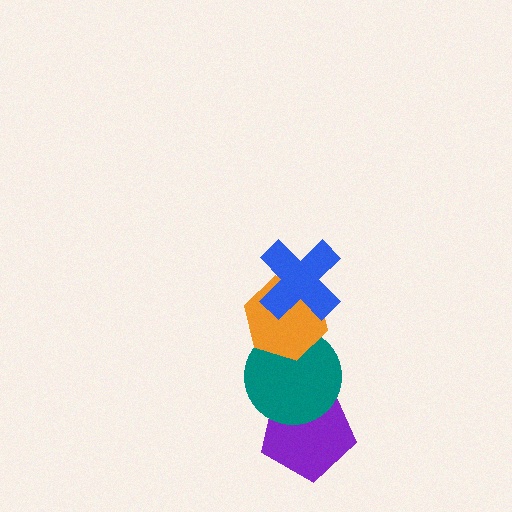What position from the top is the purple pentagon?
The purple pentagon is 4th from the top.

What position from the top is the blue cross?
The blue cross is 1st from the top.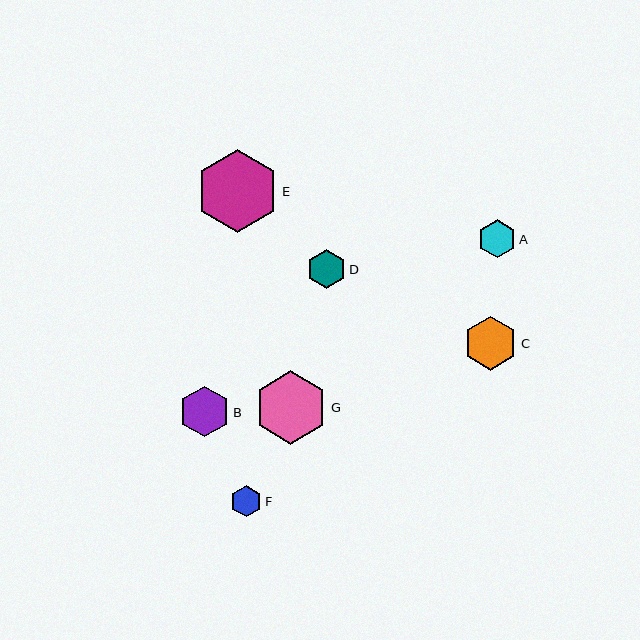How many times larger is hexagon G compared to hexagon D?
Hexagon G is approximately 1.9 times the size of hexagon D.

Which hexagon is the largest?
Hexagon E is the largest with a size of approximately 83 pixels.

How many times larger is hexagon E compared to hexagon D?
Hexagon E is approximately 2.1 times the size of hexagon D.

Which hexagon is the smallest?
Hexagon F is the smallest with a size of approximately 32 pixels.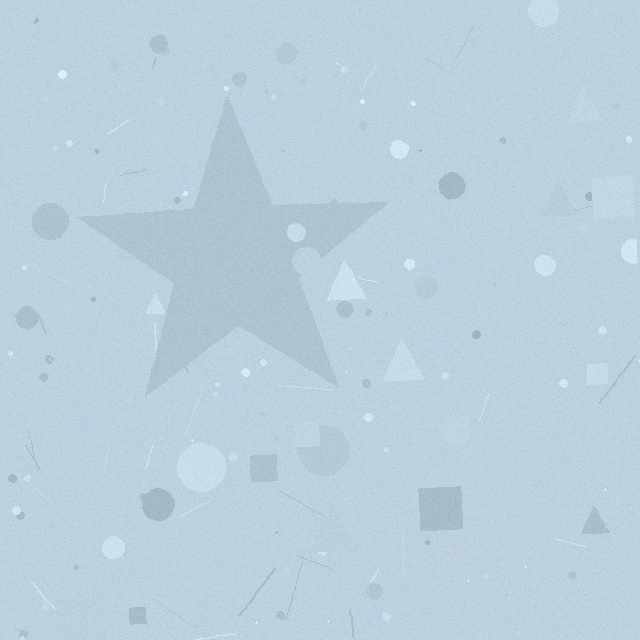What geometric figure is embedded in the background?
A star is embedded in the background.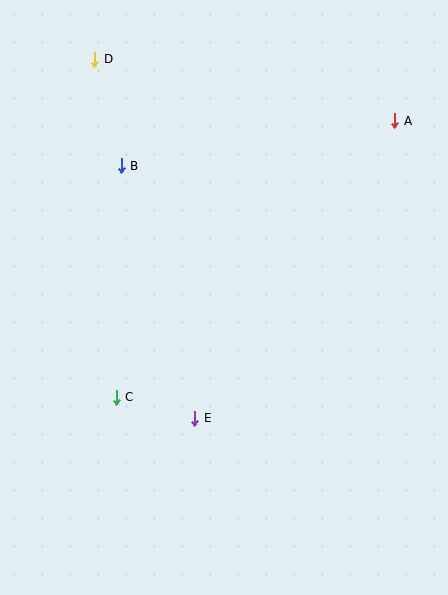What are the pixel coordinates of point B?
Point B is at (121, 166).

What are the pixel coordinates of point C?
Point C is at (116, 397).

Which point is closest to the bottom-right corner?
Point E is closest to the bottom-right corner.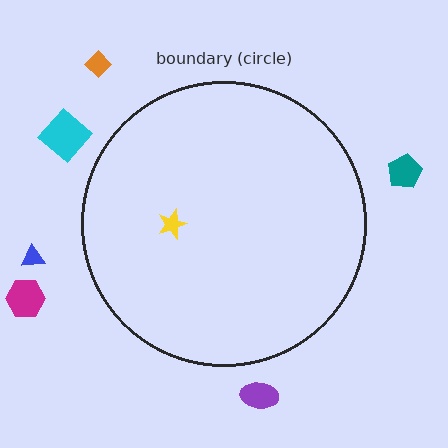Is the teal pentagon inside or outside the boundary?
Outside.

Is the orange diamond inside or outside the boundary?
Outside.